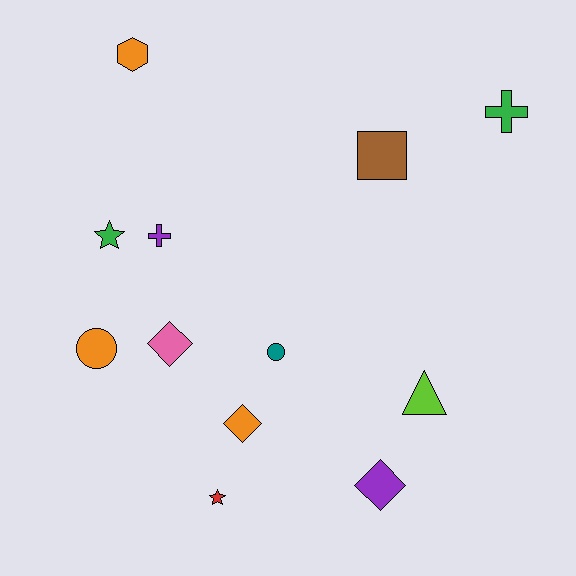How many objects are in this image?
There are 12 objects.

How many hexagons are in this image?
There is 1 hexagon.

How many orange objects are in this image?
There are 3 orange objects.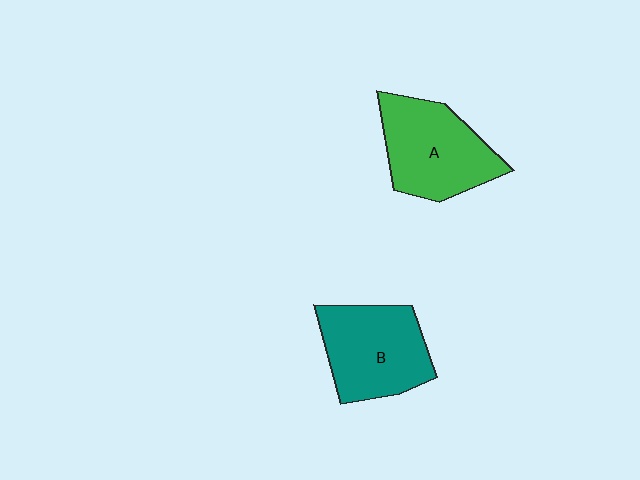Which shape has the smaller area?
Shape B (teal).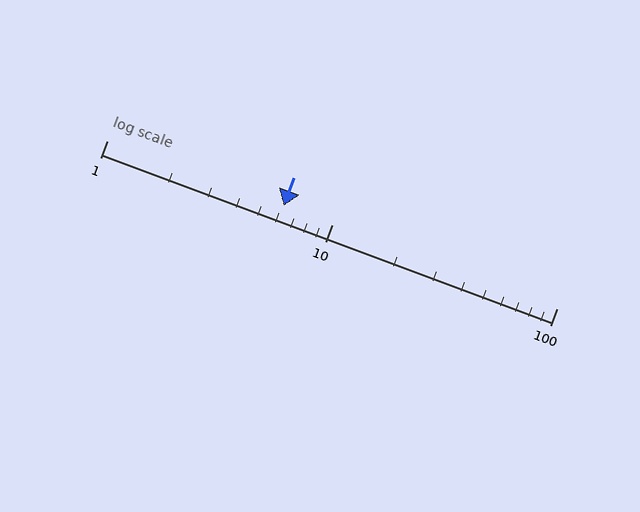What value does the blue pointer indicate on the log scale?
The pointer indicates approximately 6.1.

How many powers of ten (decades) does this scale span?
The scale spans 2 decades, from 1 to 100.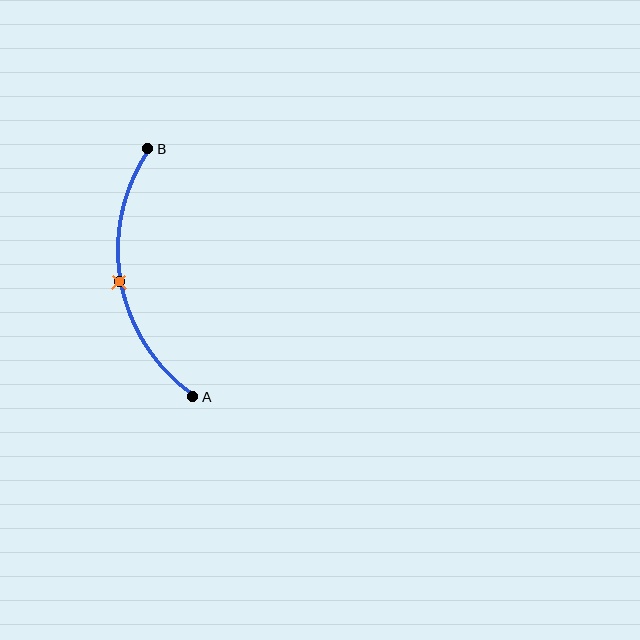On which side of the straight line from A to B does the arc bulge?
The arc bulges to the left of the straight line connecting A and B.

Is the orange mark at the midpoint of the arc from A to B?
Yes. The orange mark lies on the arc at equal arc-length from both A and B — it is the arc midpoint.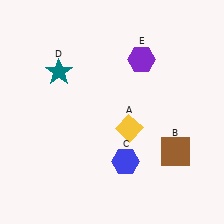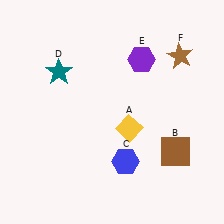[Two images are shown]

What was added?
A brown star (F) was added in Image 2.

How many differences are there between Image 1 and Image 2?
There is 1 difference between the two images.